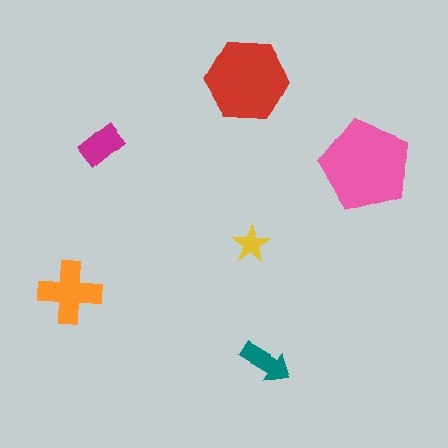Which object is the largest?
The pink pentagon.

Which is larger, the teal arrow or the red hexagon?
The red hexagon.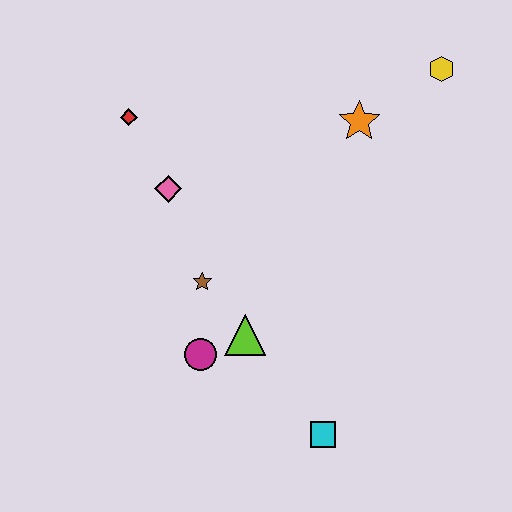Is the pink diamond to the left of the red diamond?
No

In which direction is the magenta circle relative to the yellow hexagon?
The magenta circle is below the yellow hexagon.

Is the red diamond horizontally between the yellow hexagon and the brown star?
No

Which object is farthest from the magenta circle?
The yellow hexagon is farthest from the magenta circle.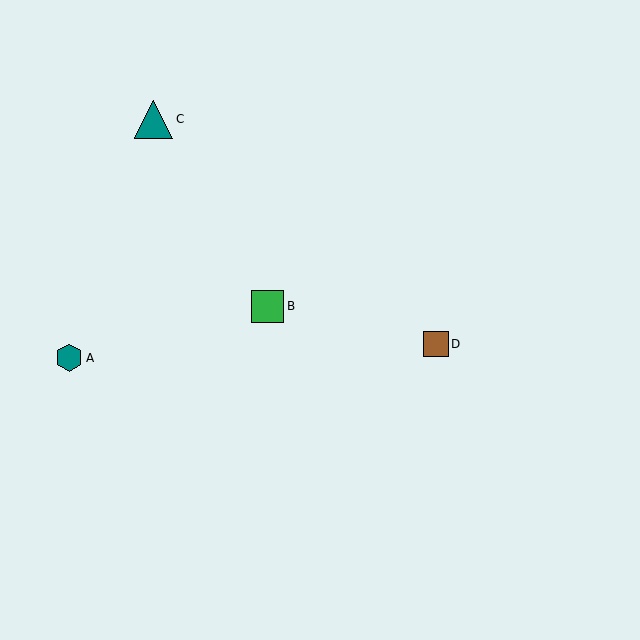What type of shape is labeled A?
Shape A is a teal hexagon.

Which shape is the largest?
The teal triangle (labeled C) is the largest.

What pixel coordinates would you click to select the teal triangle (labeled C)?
Click at (154, 119) to select the teal triangle C.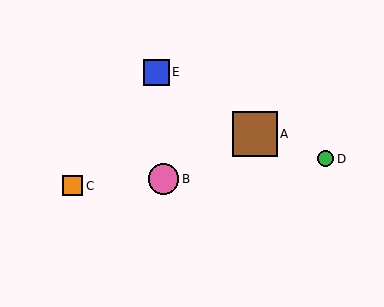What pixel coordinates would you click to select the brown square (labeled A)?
Click at (255, 134) to select the brown square A.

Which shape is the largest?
The brown square (labeled A) is the largest.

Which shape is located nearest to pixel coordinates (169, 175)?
The pink circle (labeled B) at (163, 179) is nearest to that location.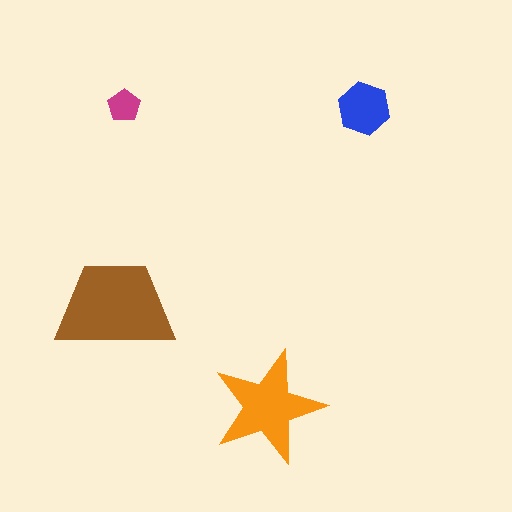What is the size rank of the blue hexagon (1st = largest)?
3rd.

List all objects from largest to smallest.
The brown trapezoid, the orange star, the blue hexagon, the magenta pentagon.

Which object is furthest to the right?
The blue hexagon is rightmost.